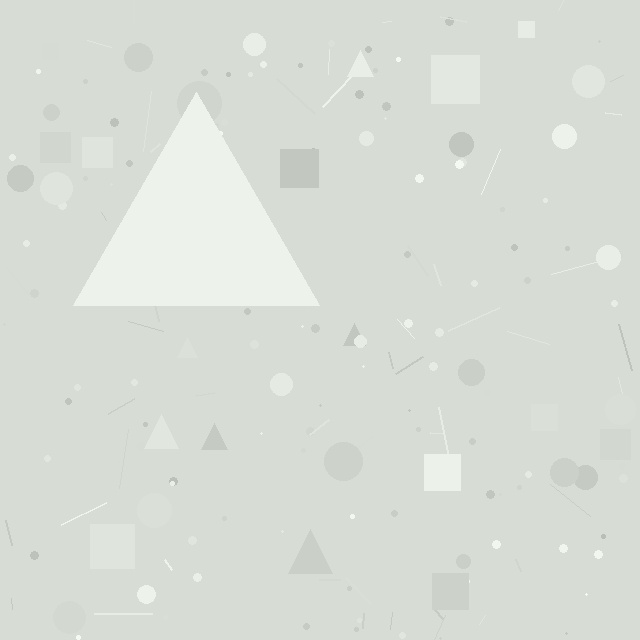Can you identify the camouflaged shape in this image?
The camouflaged shape is a triangle.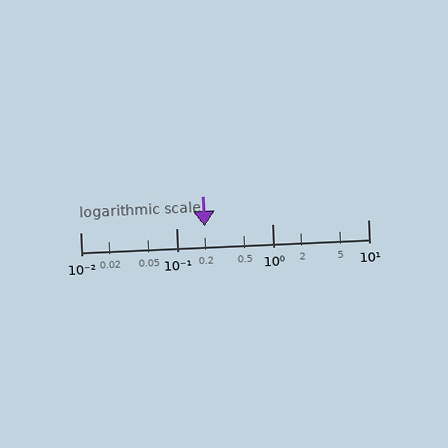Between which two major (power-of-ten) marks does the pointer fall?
The pointer is between 0.1 and 1.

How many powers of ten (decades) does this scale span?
The scale spans 3 decades, from 0.01 to 10.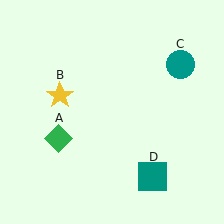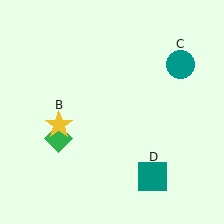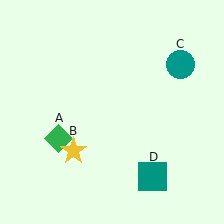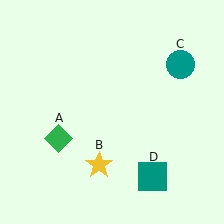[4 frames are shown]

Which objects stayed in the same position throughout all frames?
Green diamond (object A) and teal circle (object C) and teal square (object D) remained stationary.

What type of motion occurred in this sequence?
The yellow star (object B) rotated counterclockwise around the center of the scene.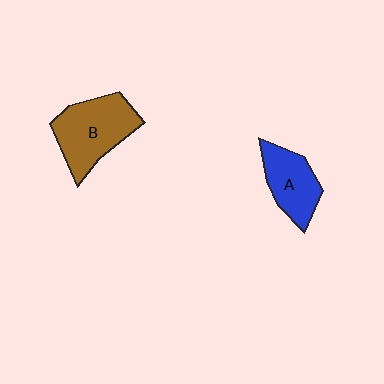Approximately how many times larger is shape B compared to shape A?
Approximately 1.4 times.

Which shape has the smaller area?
Shape A (blue).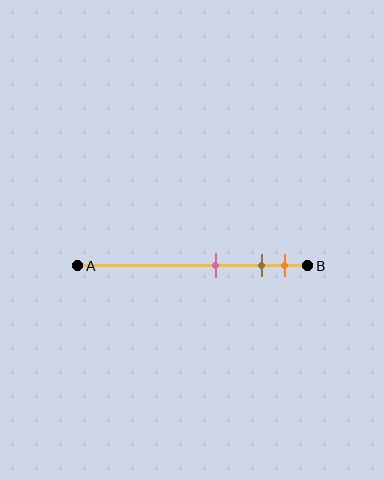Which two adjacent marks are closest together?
The brown and orange marks are the closest adjacent pair.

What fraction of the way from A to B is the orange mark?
The orange mark is approximately 90% (0.9) of the way from A to B.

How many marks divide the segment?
There are 3 marks dividing the segment.